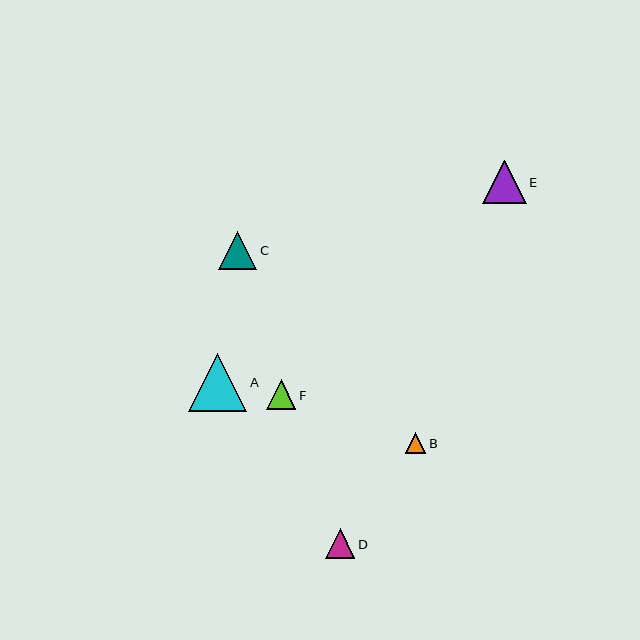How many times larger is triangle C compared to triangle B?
Triangle C is approximately 1.9 times the size of triangle B.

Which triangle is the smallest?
Triangle B is the smallest with a size of approximately 20 pixels.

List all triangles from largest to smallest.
From largest to smallest: A, E, C, D, F, B.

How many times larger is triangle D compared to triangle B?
Triangle D is approximately 1.5 times the size of triangle B.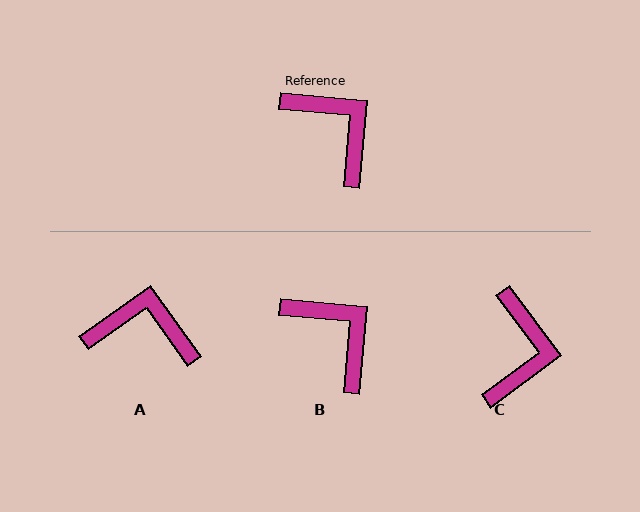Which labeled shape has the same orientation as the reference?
B.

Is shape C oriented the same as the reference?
No, it is off by about 48 degrees.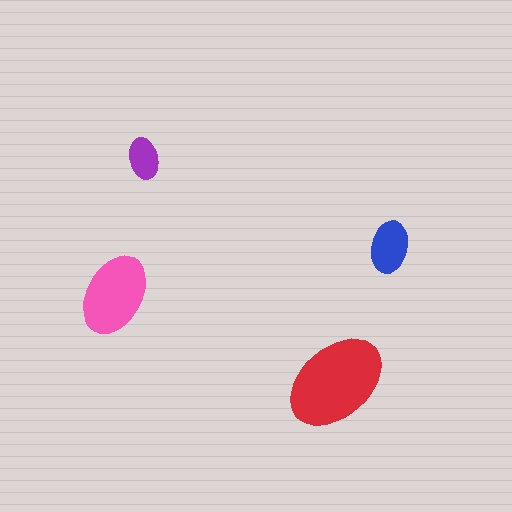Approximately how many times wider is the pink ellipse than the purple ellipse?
About 2 times wider.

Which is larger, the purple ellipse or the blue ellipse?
The blue one.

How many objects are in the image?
There are 4 objects in the image.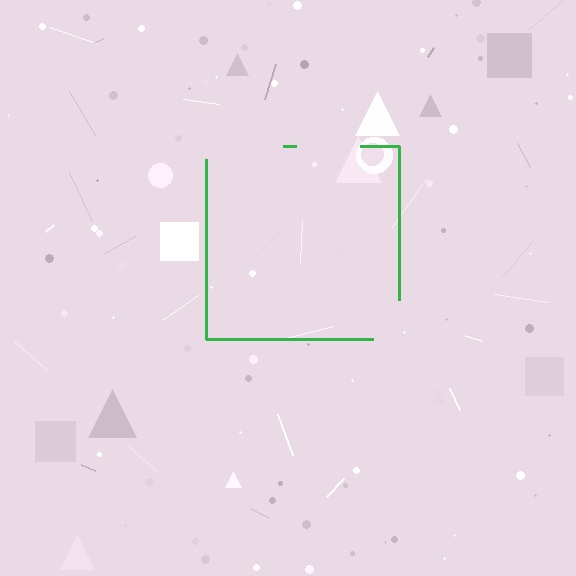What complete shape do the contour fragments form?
The contour fragments form a square.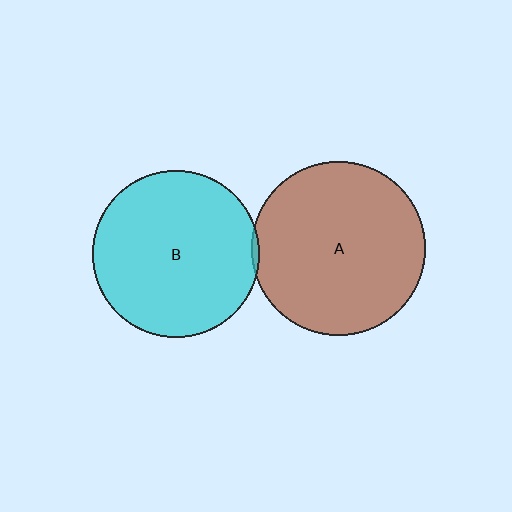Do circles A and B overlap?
Yes.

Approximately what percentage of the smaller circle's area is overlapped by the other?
Approximately 5%.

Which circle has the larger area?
Circle A (brown).